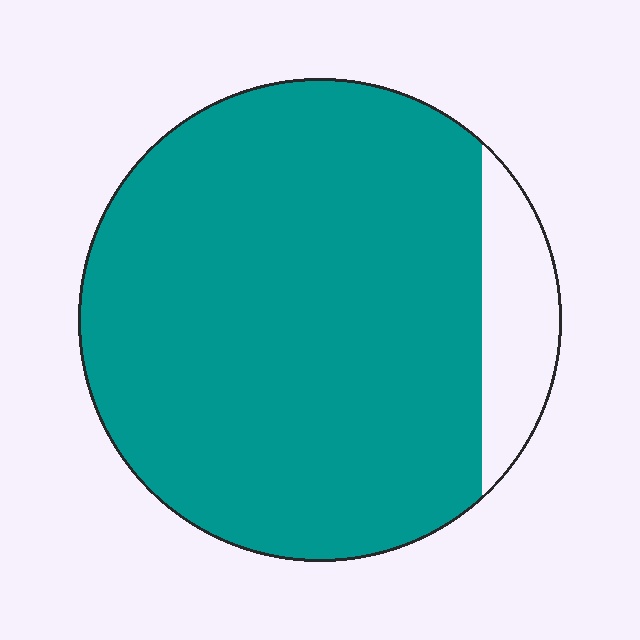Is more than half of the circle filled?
Yes.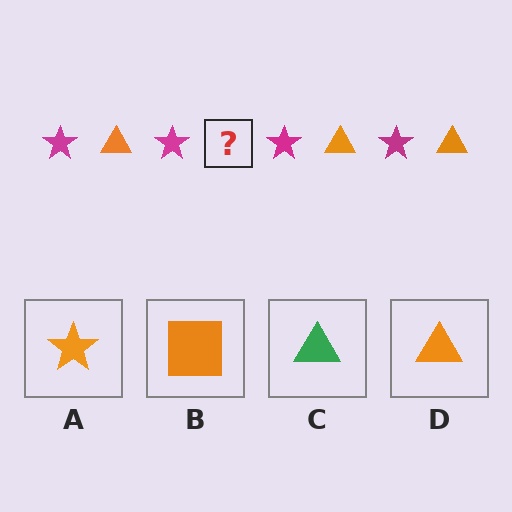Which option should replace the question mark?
Option D.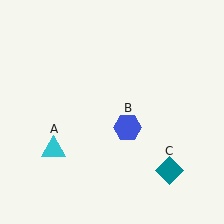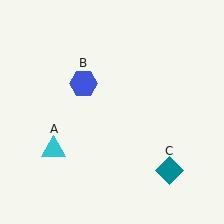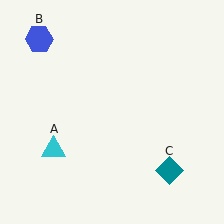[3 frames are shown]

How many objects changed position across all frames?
1 object changed position: blue hexagon (object B).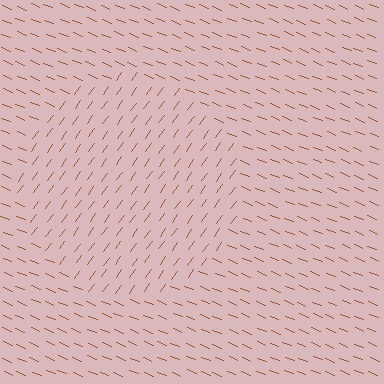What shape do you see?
I see a circle.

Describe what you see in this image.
The image is filled with small brown line segments. A circle region in the image has lines oriented differently from the surrounding lines, creating a visible texture boundary.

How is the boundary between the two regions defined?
The boundary is defined purely by a change in line orientation (approximately 76 degrees difference). All lines are the same color and thickness.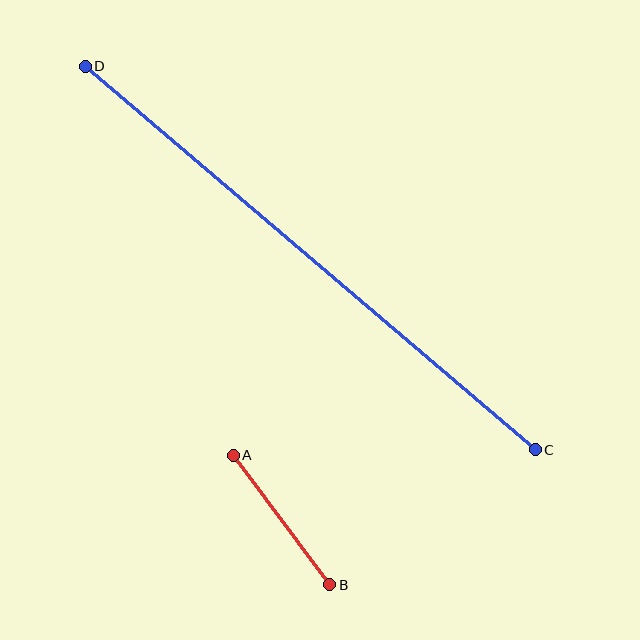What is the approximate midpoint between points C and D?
The midpoint is at approximately (310, 258) pixels.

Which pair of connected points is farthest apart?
Points C and D are farthest apart.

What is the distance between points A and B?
The distance is approximately 161 pixels.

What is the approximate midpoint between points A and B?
The midpoint is at approximately (282, 520) pixels.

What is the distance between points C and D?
The distance is approximately 591 pixels.